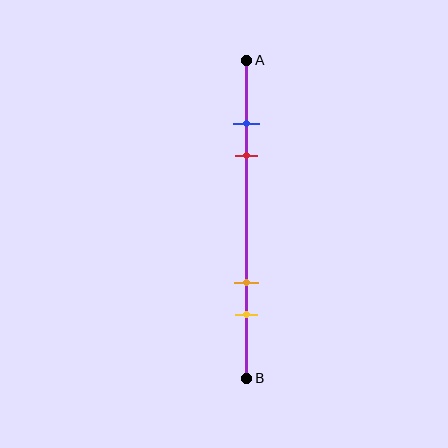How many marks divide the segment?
There are 4 marks dividing the segment.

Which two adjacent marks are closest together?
The blue and red marks are the closest adjacent pair.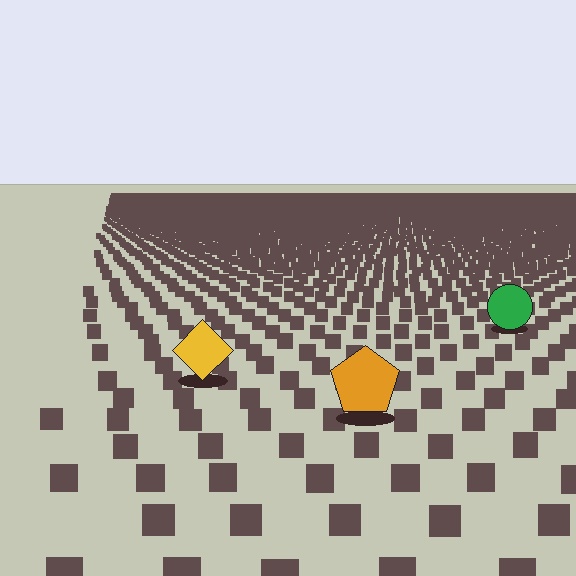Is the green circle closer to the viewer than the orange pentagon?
No. The orange pentagon is closer — you can tell from the texture gradient: the ground texture is coarser near it.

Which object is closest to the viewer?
The orange pentagon is closest. The texture marks near it are larger and more spread out.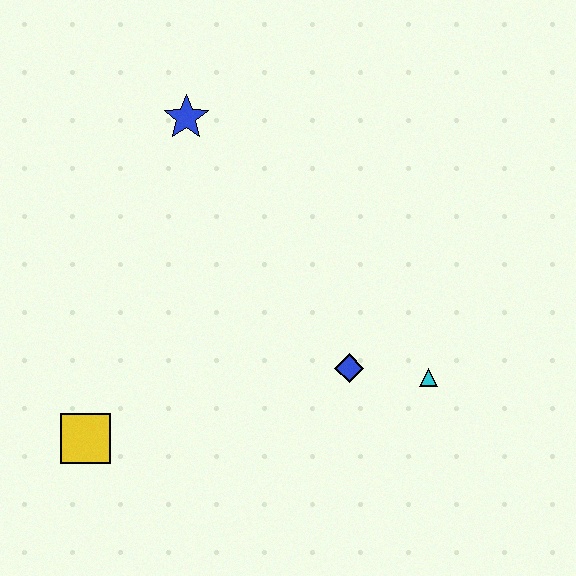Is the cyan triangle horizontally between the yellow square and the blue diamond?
No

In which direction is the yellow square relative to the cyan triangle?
The yellow square is to the left of the cyan triangle.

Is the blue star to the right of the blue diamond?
No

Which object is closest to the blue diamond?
The cyan triangle is closest to the blue diamond.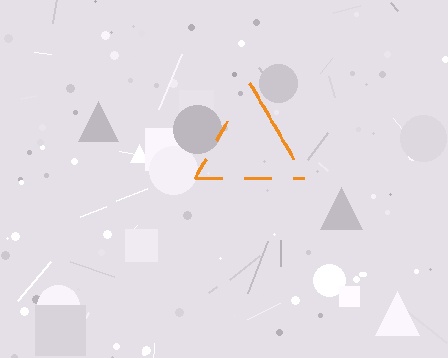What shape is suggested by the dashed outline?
The dashed outline suggests a triangle.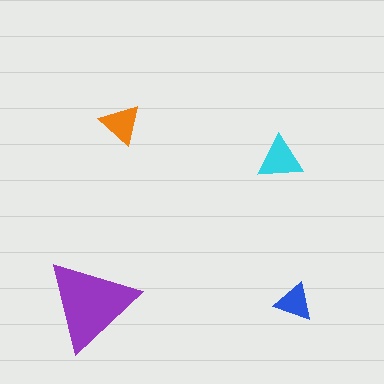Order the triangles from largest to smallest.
the purple one, the cyan one, the orange one, the blue one.